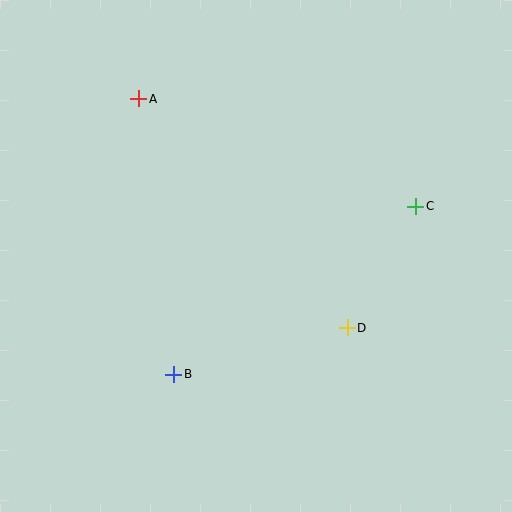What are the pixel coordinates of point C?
Point C is at (416, 206).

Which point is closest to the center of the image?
Point D at (347, 328) is closest to the center.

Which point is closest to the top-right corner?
Point C is closest to the top-right corner.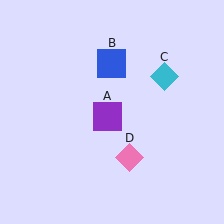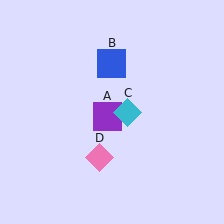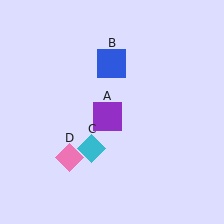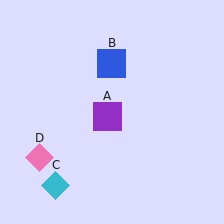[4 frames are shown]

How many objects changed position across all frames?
2 objects changed position: cyan diamond (object C), pink diamond (object D).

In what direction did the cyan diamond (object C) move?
The cyan diamond (object C) moved down and to the left.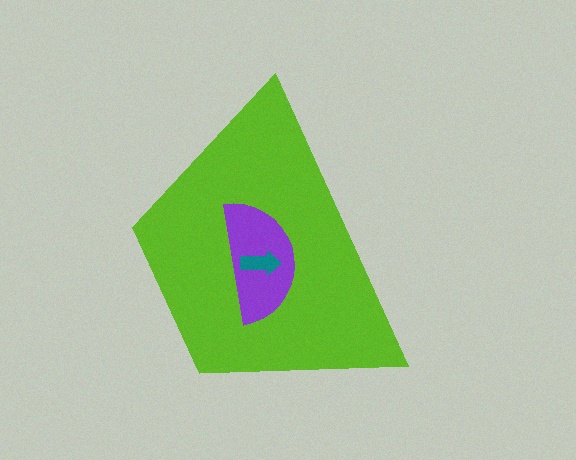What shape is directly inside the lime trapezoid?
The purple semicircle.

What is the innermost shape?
The teal arrow.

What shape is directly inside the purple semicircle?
The teal arrow.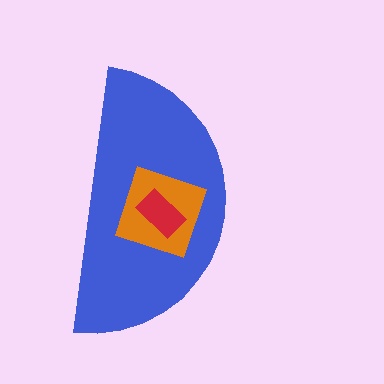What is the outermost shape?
The blue semicircle.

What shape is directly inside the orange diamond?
The red rectangle.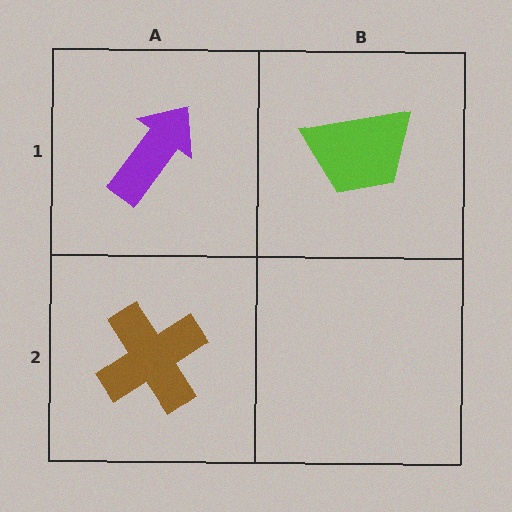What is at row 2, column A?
A brown cross.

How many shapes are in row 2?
1 shape.